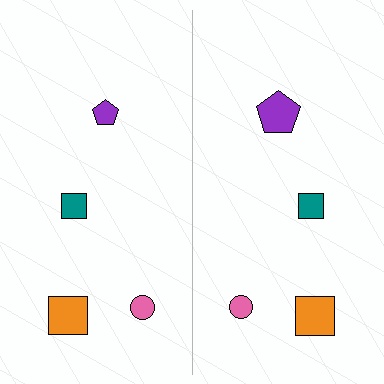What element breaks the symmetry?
The purple pentagon on the right side has a different size than its mirror counterpart.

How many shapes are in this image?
There are 8 shapes in this image.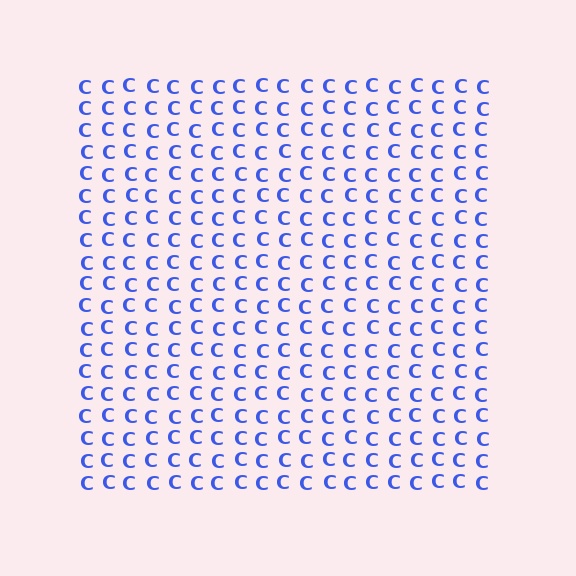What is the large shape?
The large shape is a square.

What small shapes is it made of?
It is made of small letter C's.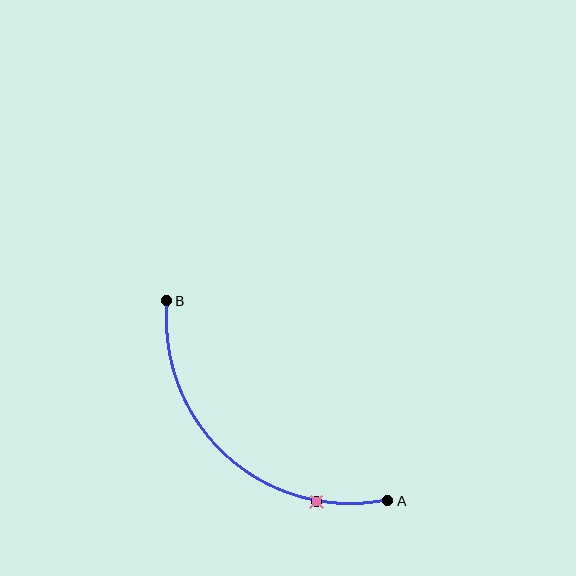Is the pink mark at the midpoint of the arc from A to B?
No. The pink mark lies on the arc but is closer to endpoint A. The arc midpoint would be at the point on the curve equidistant along the arc from both A and B.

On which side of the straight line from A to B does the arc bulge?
The arc bulges below and to the left of the straight line connecting A and B.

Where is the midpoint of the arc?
The arc midpoint is the point on the curve farthest from the straight line joining A and B. It sits below and to the left of that line.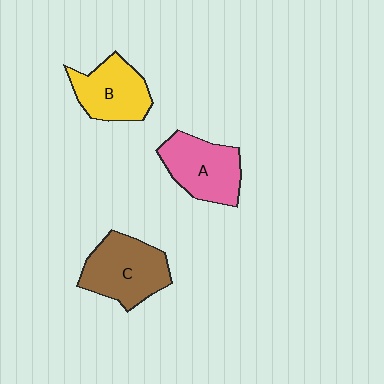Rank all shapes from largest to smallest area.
From largest to smallest: C (brown), A (pink), B (yellow).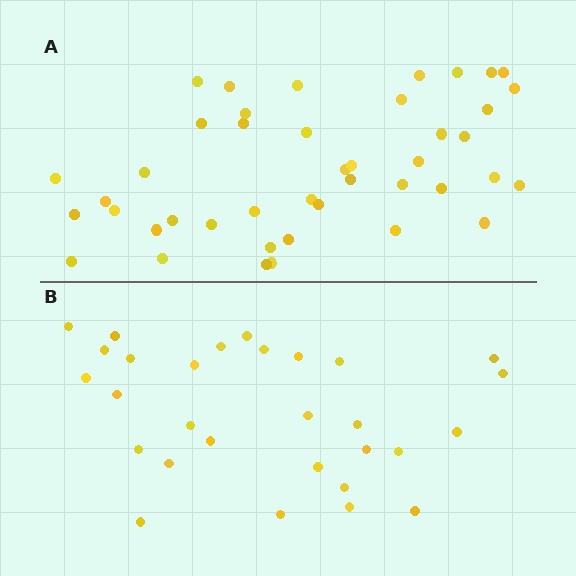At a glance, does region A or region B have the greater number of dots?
Region A (the top region) has more dots.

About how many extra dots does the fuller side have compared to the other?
Region A has approximately 15 more dots than region B.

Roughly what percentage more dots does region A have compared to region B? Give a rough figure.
About 50% more.